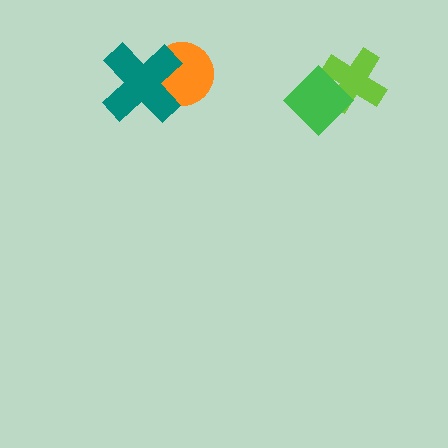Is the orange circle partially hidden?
Yes, it is partially covered by another shape.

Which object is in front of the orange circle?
The teal cross is in front of the orange circle.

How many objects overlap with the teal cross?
1 object overlaps with the teal cross.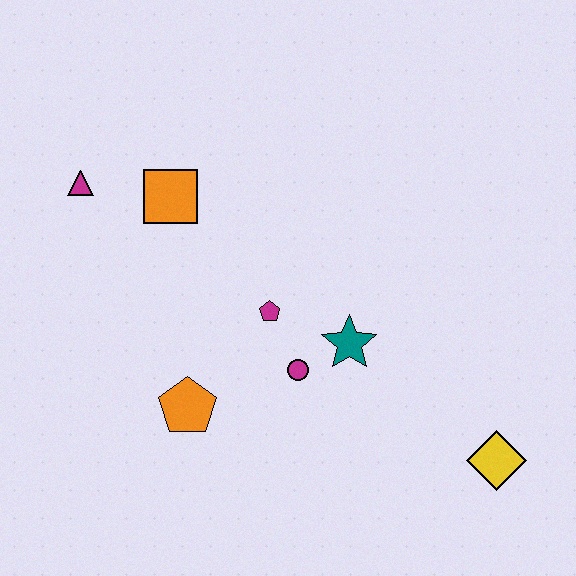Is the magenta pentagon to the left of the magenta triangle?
No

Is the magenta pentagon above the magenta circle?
Yes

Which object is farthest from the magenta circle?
The magenta triangle is farthest from the magenta circle.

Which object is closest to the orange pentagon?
The magenta circle is closest to the orange pentagon.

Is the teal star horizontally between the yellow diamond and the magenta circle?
Yes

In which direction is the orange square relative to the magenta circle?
The orange square is above the magenta circle.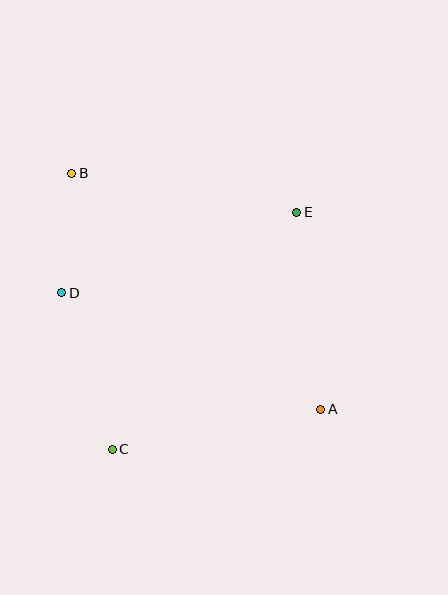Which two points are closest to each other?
Points B and D are closest to each other.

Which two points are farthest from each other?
Points A and B are farthest from each other.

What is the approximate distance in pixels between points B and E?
The distance between B and E is approximately 228 pixels.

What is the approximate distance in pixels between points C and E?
The distance between C and E is approximately 300 pixels.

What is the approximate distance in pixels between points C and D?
The distance between C and D is approximately 164 pixels.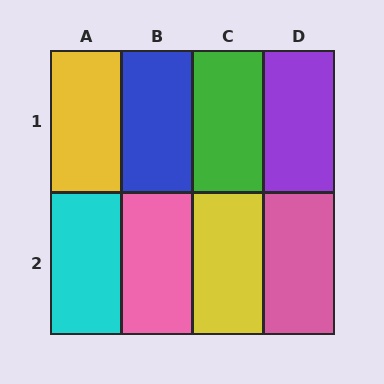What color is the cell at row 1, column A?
Yellow.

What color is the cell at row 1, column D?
Purple.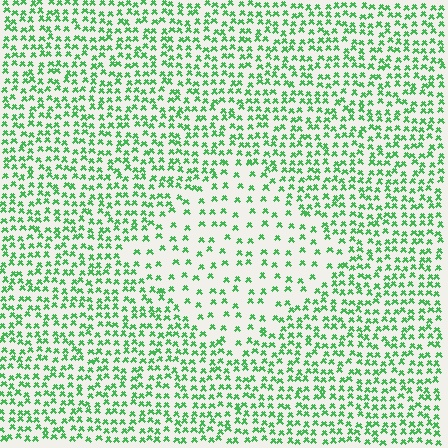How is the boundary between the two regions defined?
The boundary is defined by a change in element density (approximately 2.2x ratio). All elements are the same color, size, and shape.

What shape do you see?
I see a diamond.